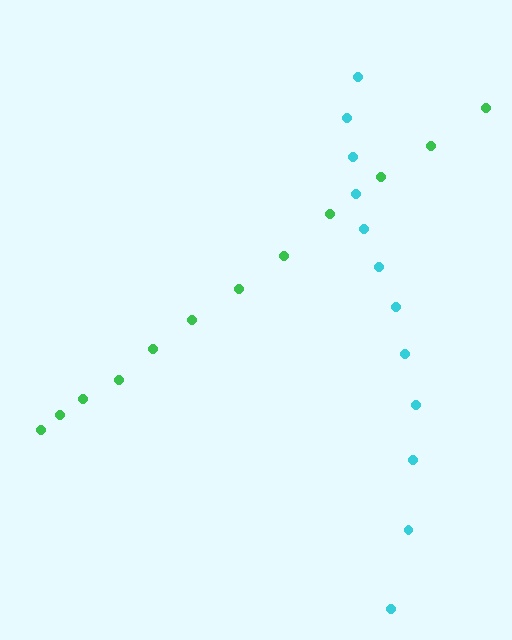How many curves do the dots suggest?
There are 2 distinct paths.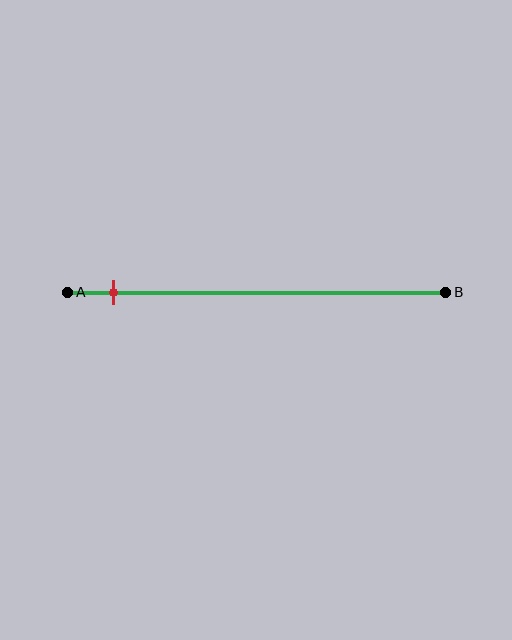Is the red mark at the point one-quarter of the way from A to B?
No, the mark is at about 10% from A, not at the 25% one-quarter point.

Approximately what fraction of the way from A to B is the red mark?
The red mark is approximately 10% of the way from A to B.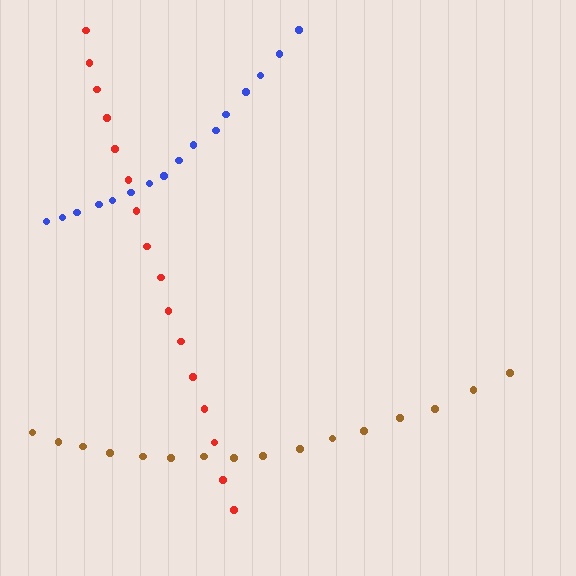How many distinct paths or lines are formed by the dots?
There are 3 distinct paths.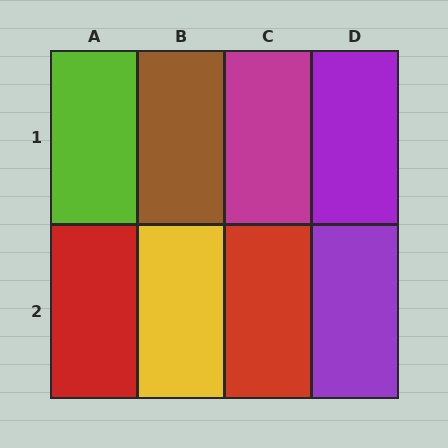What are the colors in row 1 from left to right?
Lime, brown, magenta, purple.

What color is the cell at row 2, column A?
Red.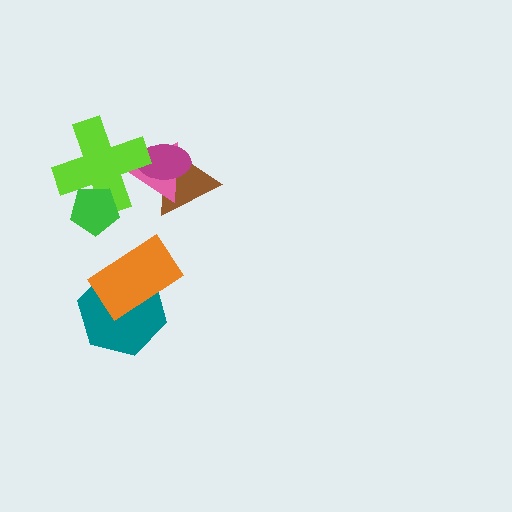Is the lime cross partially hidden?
Yes, it is partially covered by another shape.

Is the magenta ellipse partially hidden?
Yes, it is partially covered by another shape.